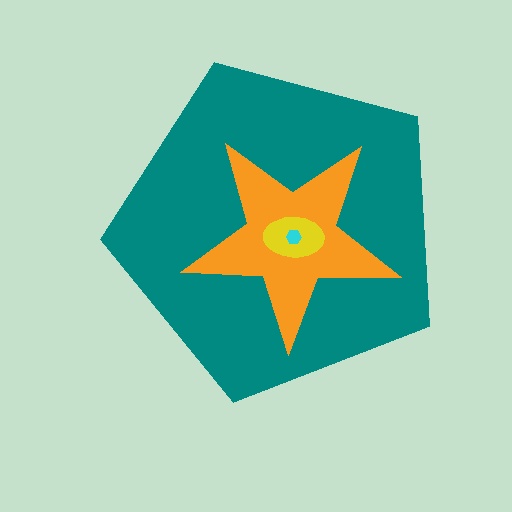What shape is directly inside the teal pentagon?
The orange star.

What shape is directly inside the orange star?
The yellow ellipse.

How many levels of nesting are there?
4.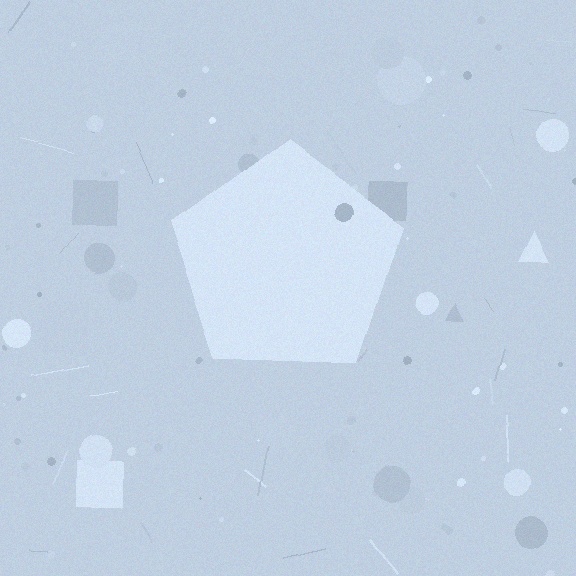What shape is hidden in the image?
A pentagon is hidden in the image.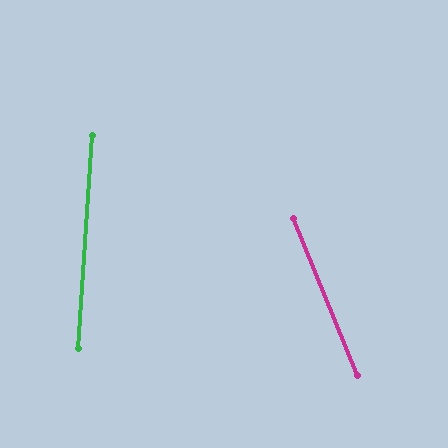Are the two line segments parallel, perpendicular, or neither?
Neither parallel nor perpendicular — they differ by about 26°.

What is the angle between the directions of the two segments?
Approximately 26 degrees.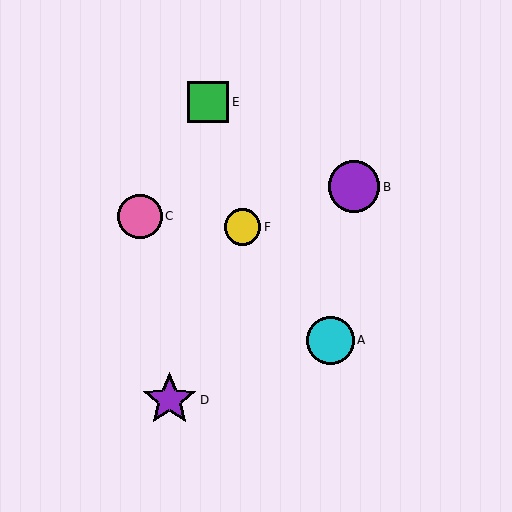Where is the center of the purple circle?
The center of the purple circle is at (354, 187).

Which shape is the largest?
The purple star (labeled D) is the largest.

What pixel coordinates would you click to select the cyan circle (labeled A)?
Click at (330, 340) to select the cyan circle A.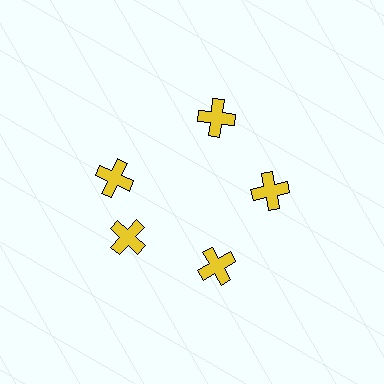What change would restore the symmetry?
The symmetry would be restored by rotating it back into even spacing with its neighbors so that all 5 crosses sit at equal angles and equal distance from the center.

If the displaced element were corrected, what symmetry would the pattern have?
It would have 5-fold rotational symmetry — the pattern would map onto itself every 72 degrees.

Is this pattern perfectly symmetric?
No. The 5 yellow crosses are arranged in a ring, but one element near the 10 o'clock position is rotated out of alignment along the ring, breaking the 5-fold rotational symmetry.